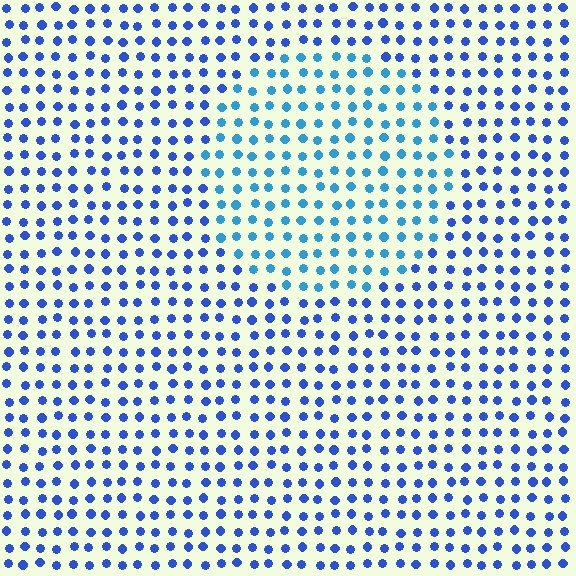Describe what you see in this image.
The image is filled with small blue elements in a uniform arrangement. A circle-shaped region is visible where the elements are tinted to a slightly different hue, forming a subtle color boundary.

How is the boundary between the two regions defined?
The boundary is defined purely by a slight shift in hue (about 29 degrees). Spacing, size, and orientation are identical on both sides.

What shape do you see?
I see a circle.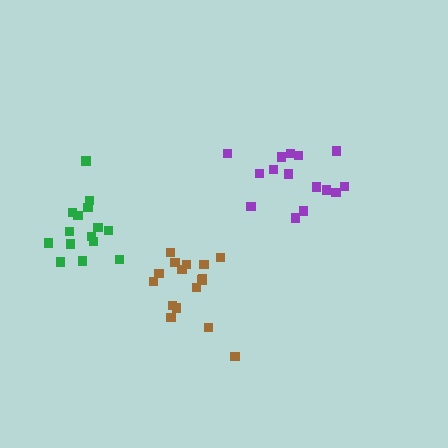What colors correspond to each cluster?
The clusters are colored: purple, green, brown.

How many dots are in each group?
Group 1: 16 dots, Group 2: 15 dots, Group 3: 16 dots (47 total).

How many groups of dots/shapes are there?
There are 3 groups.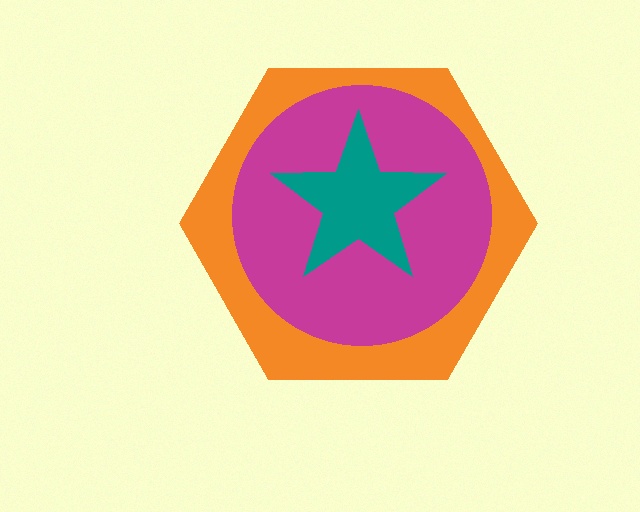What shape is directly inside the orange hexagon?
The magenta circle.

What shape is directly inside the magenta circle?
The teal star.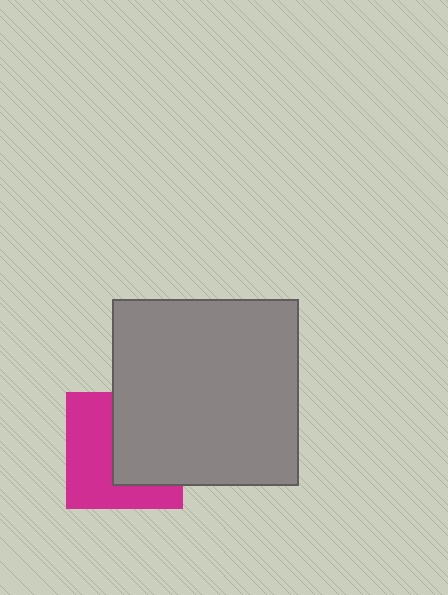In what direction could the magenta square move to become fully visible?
The magenta square could move left. That would shift it out from behind the gray square entirely.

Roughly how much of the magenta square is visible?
About half of it is visible (roughly 51%).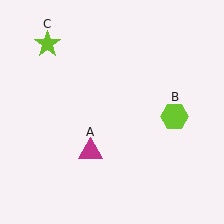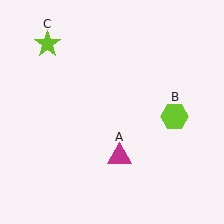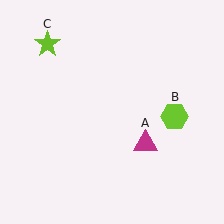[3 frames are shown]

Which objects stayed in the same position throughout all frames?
Lime hexagon (object B) and lime star (object C) remained stationary.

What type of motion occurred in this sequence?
The magenta triangle (object A) rotated counterclockwise around the center of the scene.